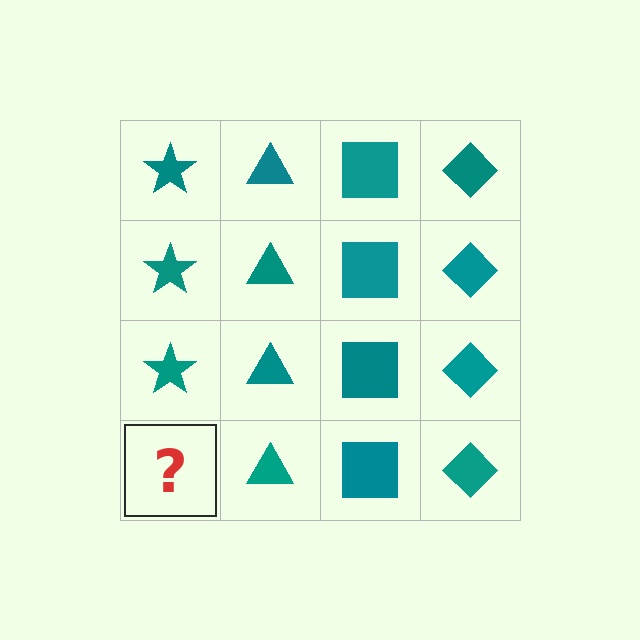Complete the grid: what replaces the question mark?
The question mark should be replaced with a teal star.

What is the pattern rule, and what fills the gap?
The rule is that each column has a consistent shape. The gap should be filled with a teal star.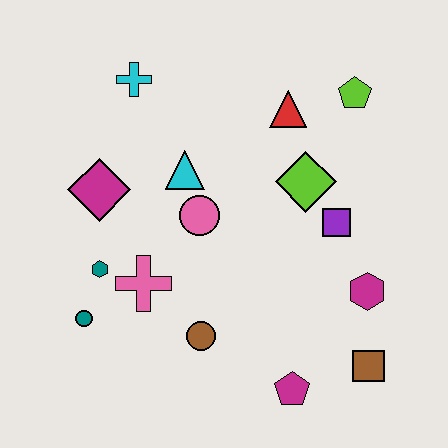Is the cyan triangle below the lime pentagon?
Yes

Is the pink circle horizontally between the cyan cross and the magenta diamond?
No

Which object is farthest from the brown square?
The cyan cross is farthest from the brown square.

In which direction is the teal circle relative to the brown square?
The teal circle is to the left of the brown square.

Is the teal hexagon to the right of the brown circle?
No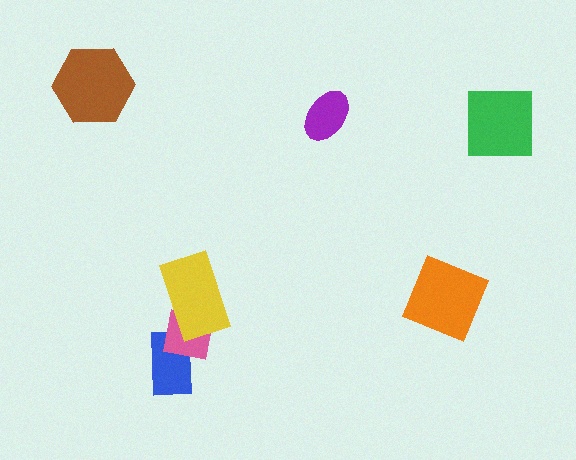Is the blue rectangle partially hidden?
Yes, it is partially covered by another shape.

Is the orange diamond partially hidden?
No, no other shape covers it.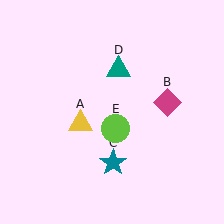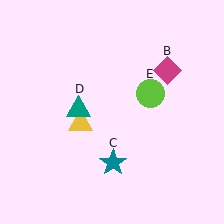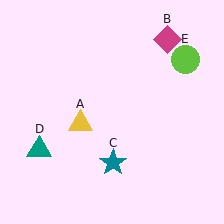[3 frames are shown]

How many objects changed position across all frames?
3 objects changed position: magenta diamond (object B), teal triangle (object D), lime circle (object E).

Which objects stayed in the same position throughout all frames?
Yellow triangle (object A) and teal star (object C) remained stationary.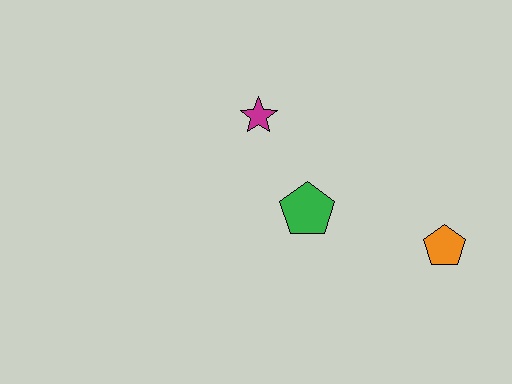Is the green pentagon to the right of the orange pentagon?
No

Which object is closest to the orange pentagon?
The green pentagon is closest to the orange pentagon.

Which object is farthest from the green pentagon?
The orange pentagon is farthest from the green pentagon.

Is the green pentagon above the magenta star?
No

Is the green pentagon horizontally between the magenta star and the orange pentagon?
Yes